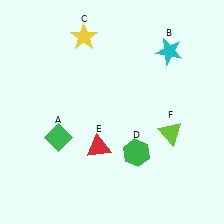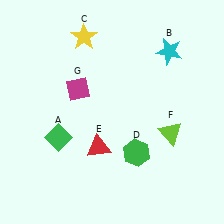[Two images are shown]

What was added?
A magenta diamond (G) was added in Image 2.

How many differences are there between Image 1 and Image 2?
There is 1 difference between the two images.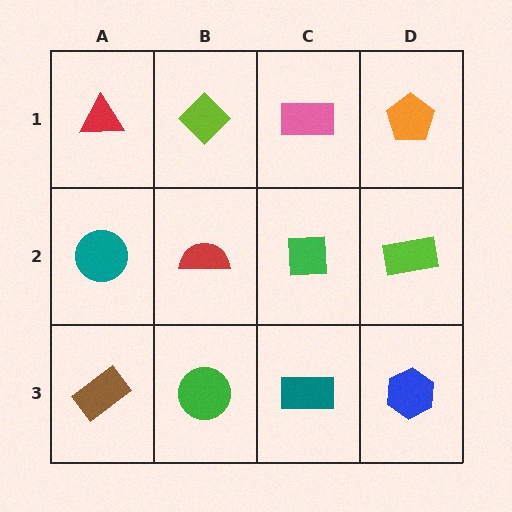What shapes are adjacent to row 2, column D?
An orange pentagon (row 1, column D), a blue hexagon (row 3, column D), a green square (row 2, column C).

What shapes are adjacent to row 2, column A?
A red triangle (row 1, column A), a brown rectangle (row 3, column A), a red semicircle (row 2, column B).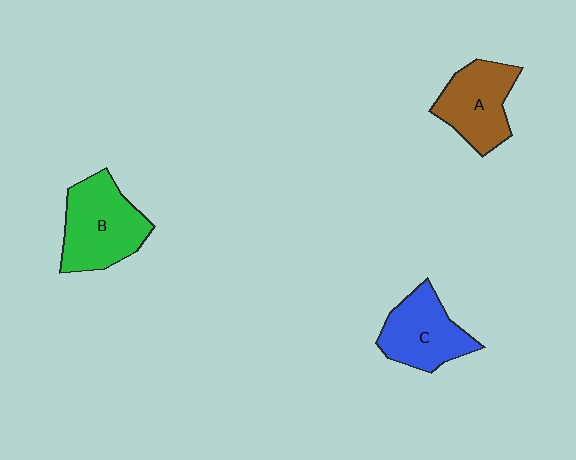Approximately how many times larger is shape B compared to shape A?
Approximately 1.2 times.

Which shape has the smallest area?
Shape A (brown).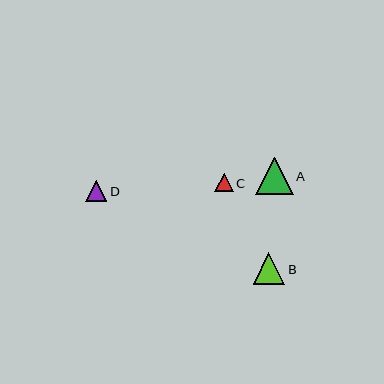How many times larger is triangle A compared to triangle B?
Triangle A is approximately 1.2 times the size of triangle B.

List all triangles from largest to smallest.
From largest to smallest: A, B, D, C.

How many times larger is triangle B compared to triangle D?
Triangle B is approximately 1.5 times the size of triangle D.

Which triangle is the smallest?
Triangle C is the smallest with a size of approximately 19 pixels.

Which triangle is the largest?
Triangle A is the largest with a size of approximately 38 pixels.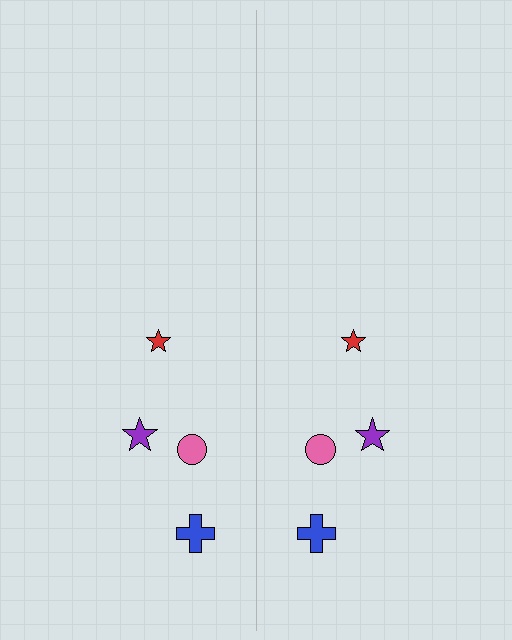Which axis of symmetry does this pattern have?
The pattern has a vertical axis of symmetry running through the center of the image.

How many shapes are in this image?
There are 8 shapes in this image.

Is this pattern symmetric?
Yes, this pattern has bilateral (reflection) symmetry.